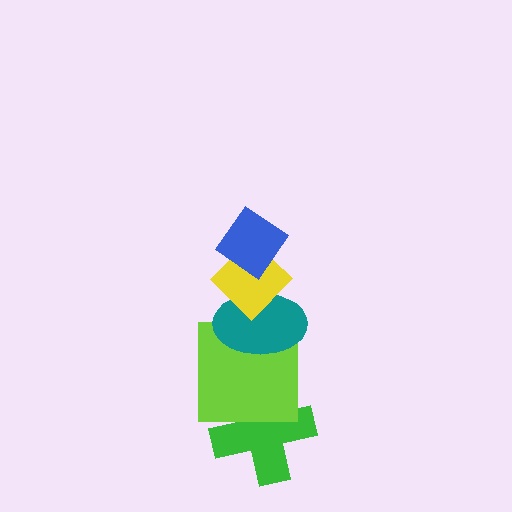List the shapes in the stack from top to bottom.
From top to bottom: the blue diamond, the yellow diamond, the teal ellipse, the lime square, the green cross.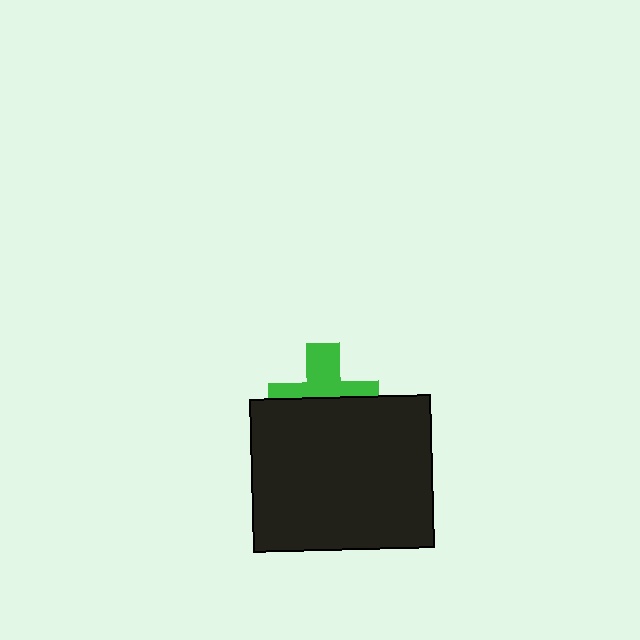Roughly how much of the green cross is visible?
About half of it is visible (roughly 48%).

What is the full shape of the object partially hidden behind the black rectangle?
The partially hidden object is a green cross.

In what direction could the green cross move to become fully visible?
The green cross could move up. That would shift it out from behind the black rectangle entirely.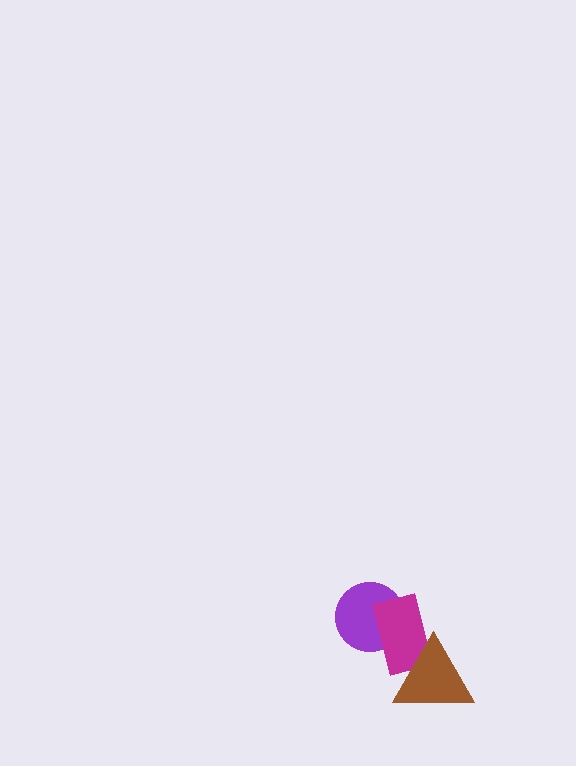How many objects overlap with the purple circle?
1 object overlaps with the purple circle.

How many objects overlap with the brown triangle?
1 object overlaps with the brown triangle.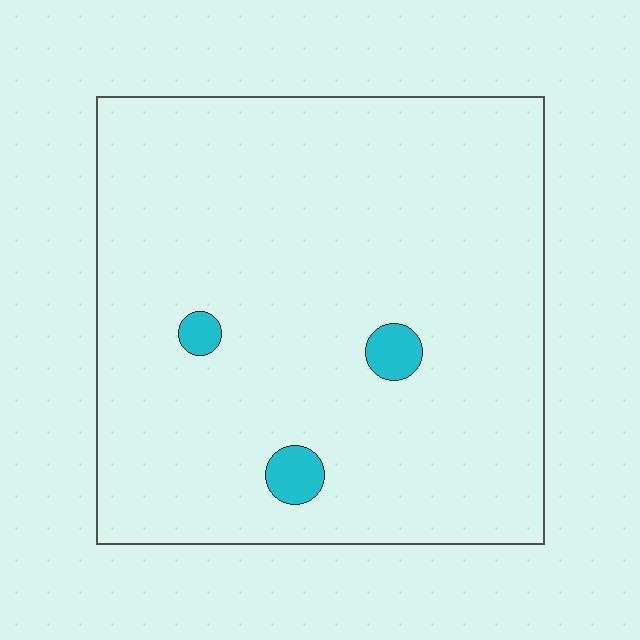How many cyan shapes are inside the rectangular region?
3.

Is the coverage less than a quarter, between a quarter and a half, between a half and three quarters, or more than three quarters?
Less than a quarter.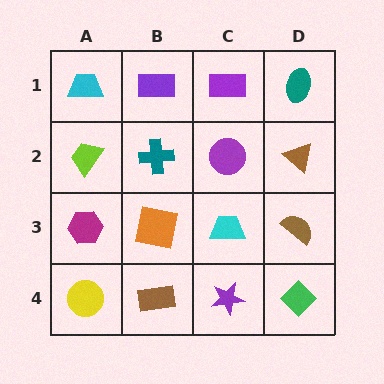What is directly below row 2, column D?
A brown semicircle.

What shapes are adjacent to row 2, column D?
A teal ellipse (row 1, column D), a brown semicircle (row 3, column D), a purple circle (row 2, column C).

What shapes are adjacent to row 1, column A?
A lime trapezoid (row 2, column A), a purple rectangle (row 1, column B).